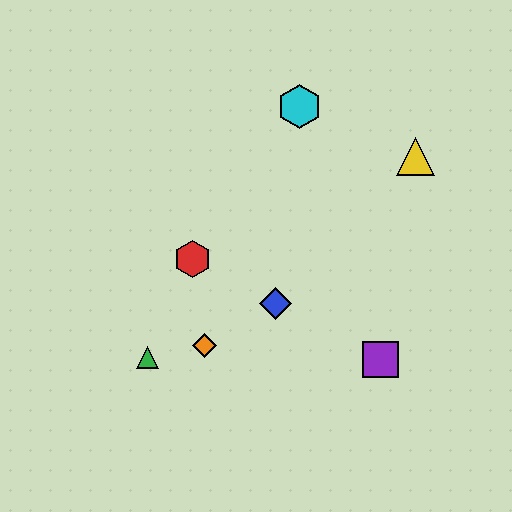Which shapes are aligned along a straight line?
The red hexagon, the blue diamond, the purple square are aligned along a straight line.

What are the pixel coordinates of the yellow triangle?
The yellow triangle is at (416, 157).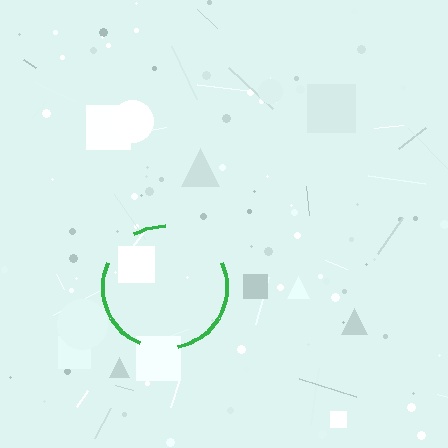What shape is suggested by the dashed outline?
The dashed outline suggests a circle.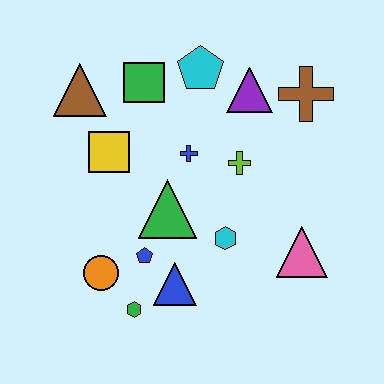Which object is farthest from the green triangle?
The brown cross is farthest from the green triangle.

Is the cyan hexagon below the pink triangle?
No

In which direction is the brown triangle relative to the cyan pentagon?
The brown triangle is to the left of the cyan pentagon.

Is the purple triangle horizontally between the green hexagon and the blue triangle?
No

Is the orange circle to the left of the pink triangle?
Yes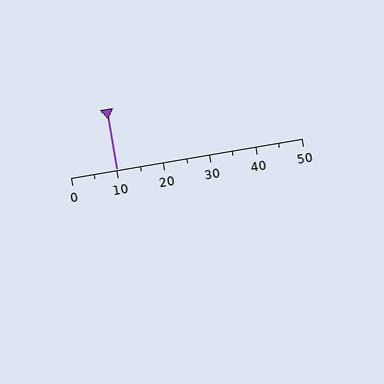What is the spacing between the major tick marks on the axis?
The major ticks are spaced 10 apart.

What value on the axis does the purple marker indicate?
The marker indicates approximately 10.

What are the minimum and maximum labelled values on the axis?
The axis runs from 0 to 50.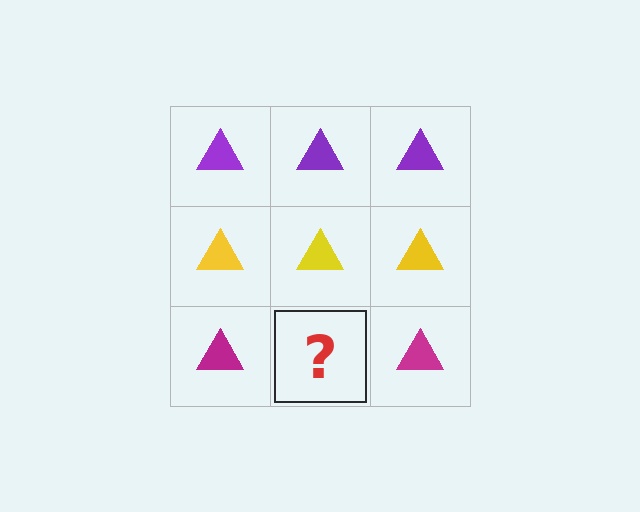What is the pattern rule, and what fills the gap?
The rule is that each row has a consistent color. The gap should be filled with a magenta triangle.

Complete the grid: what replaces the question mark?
The question mark should be replaced with a magenta triangle.